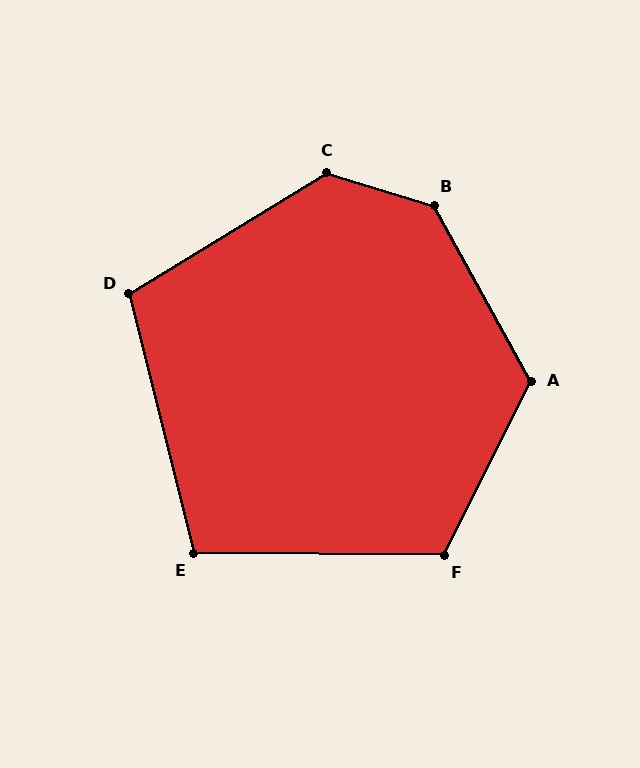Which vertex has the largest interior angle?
B, at approximately 136 degrees.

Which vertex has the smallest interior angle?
E, at approximately 104 degrees.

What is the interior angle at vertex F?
Approximately 116 degrees (obtuse).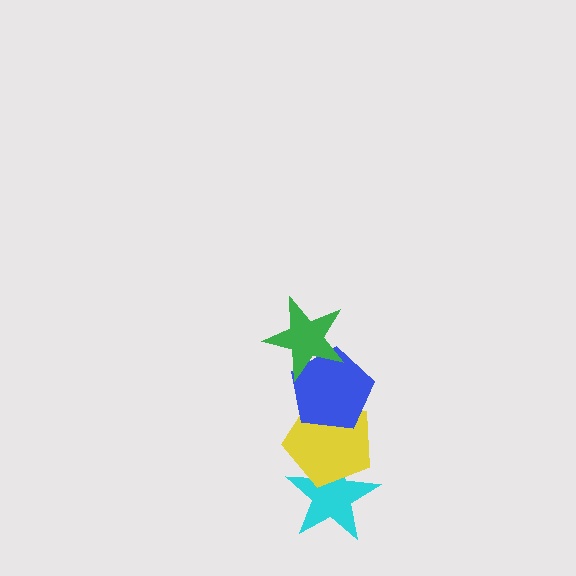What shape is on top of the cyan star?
The yellow pentagon is on top of the cyan star.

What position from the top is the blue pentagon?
The blue pentagon is 2nd from the top.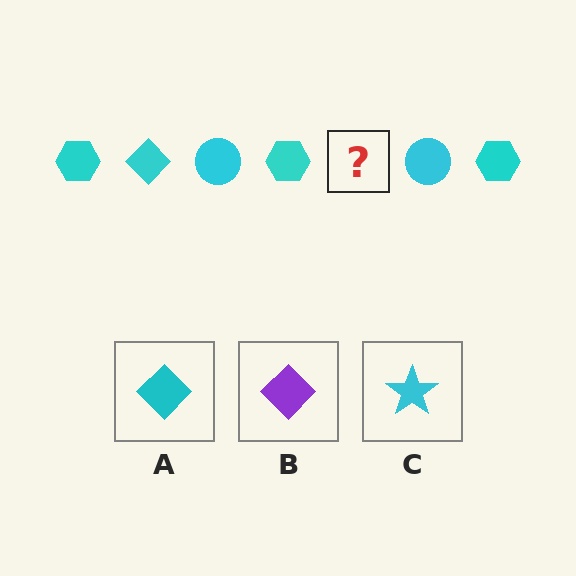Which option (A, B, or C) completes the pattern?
A.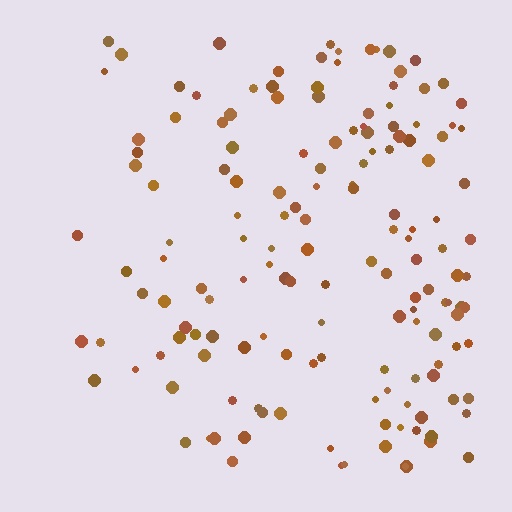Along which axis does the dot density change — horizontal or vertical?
Horizontal.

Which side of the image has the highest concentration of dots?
The right.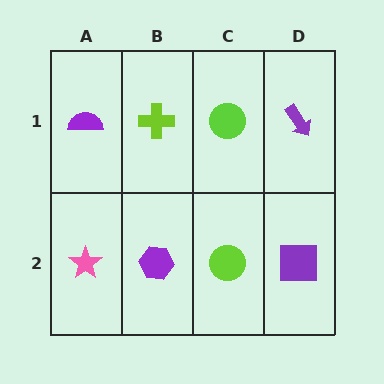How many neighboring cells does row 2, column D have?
2.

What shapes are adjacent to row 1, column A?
A pink star (row 2, column A), a lime cross (row 1, column B).